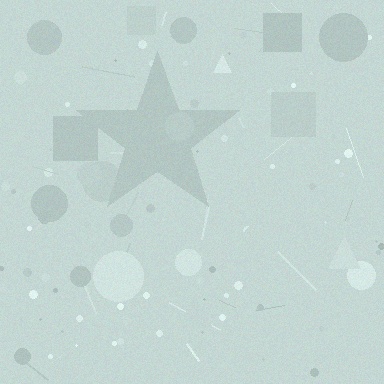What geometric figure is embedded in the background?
A star is embedded in the background.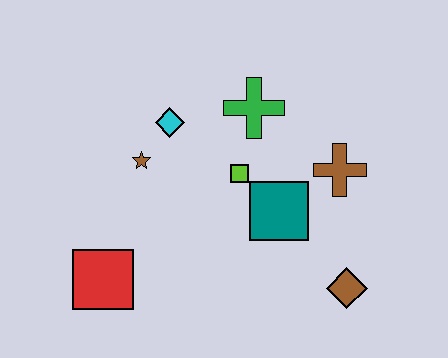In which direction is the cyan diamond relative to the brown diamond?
The cyan diamond is to the left of the brown diamond.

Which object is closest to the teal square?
The lime square is closest to the teal square.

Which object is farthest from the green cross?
The red square is farthest from the green cross.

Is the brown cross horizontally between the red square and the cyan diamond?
No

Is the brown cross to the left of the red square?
No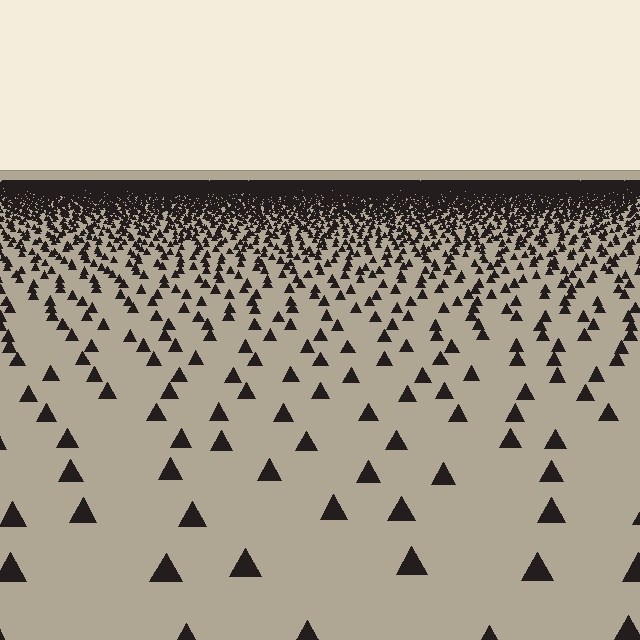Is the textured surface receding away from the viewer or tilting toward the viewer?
The surface is receding away from the viewer. Texture elements get smaller and denser toward the top.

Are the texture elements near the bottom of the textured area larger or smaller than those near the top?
Larger. Near the bottom, elements are closer to the viewer and appear at a bigger on-screen size.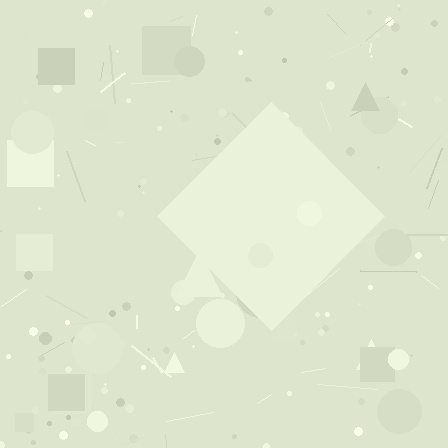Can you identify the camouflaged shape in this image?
The camouflaged shape is a diamond.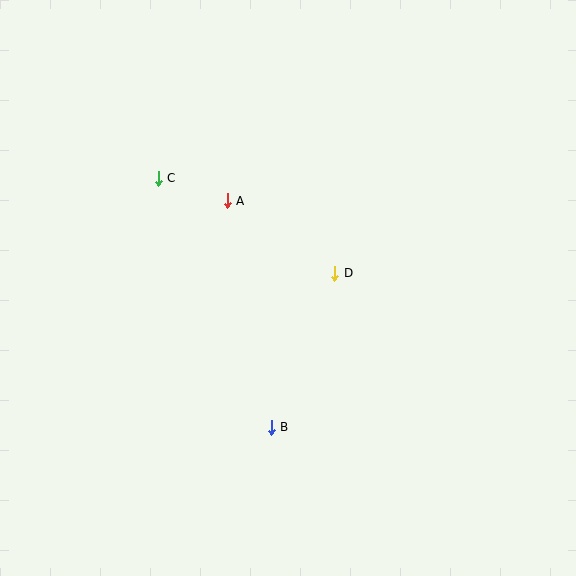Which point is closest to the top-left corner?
Point C is closest to the top-left corner.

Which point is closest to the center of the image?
Point D at (335, 273) is closest to the center.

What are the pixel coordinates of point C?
Point C is at (158, 178).